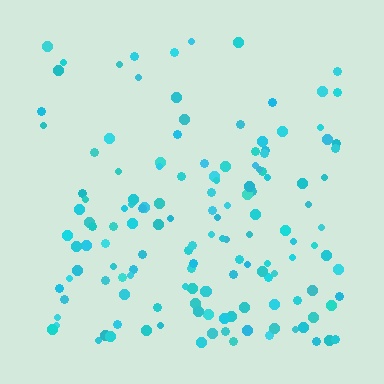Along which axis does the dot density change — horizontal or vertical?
Vertical.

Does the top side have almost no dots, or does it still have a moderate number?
Still a moderate number, just noticeably fewer than the bottom.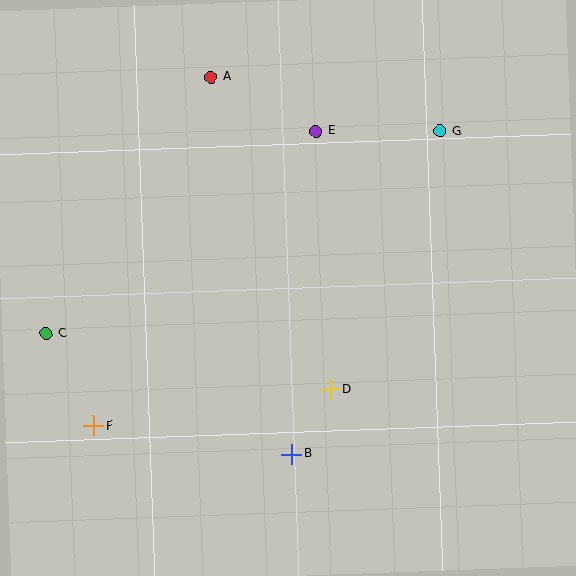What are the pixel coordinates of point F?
Point F is at (93, 426).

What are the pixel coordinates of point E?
Point E is at (316, 131).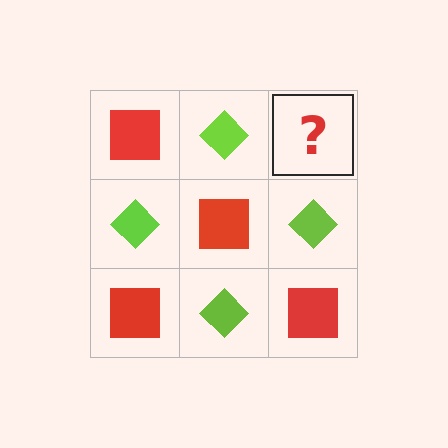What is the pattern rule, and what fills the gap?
The rule is that it alternates red square and lime diamond in a checkerboard pattern. The gap should be filled with a red square.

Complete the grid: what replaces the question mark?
The question mark should be replaced with a red square.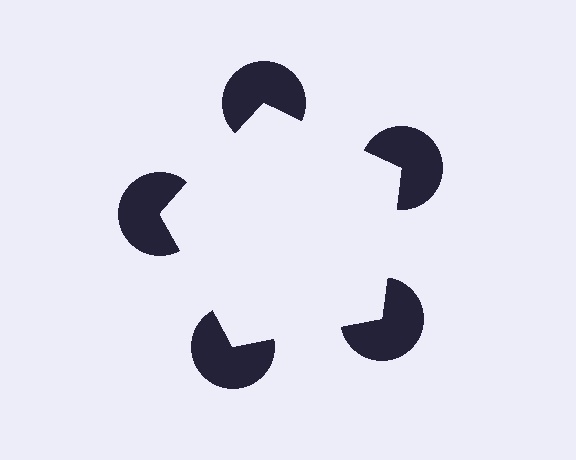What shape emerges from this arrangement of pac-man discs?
An illusory pentagon — its edges are inferred from the aligned wedge cuts in the pac-man discs, not physically drawn.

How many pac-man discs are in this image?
There are 5 — one at each vertex of the illusory pentagon.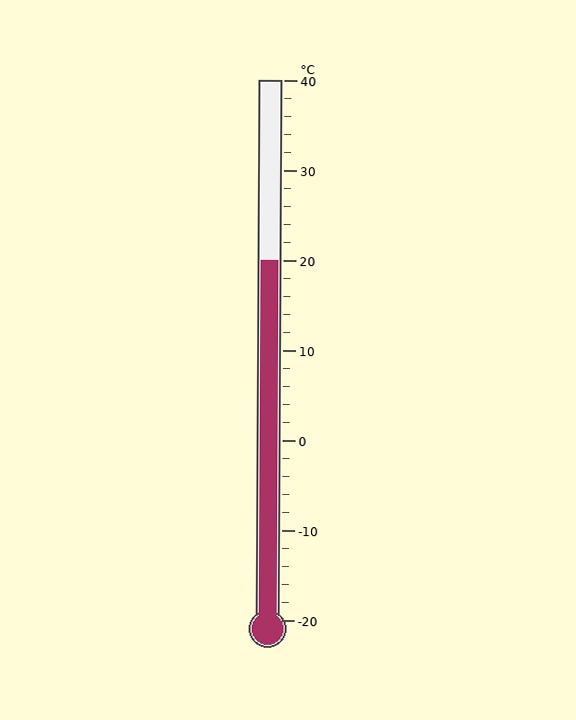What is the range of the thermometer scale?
The thermometer scale ranges from -20°C to 40°C.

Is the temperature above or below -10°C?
The temperature is above -10°C.